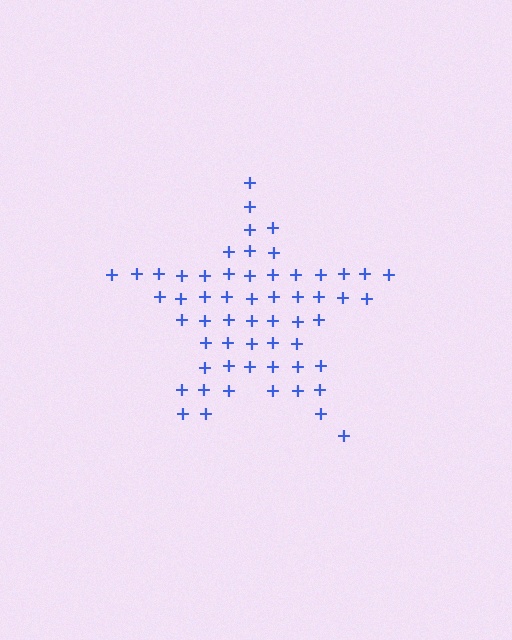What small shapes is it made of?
It is made of small plus signs.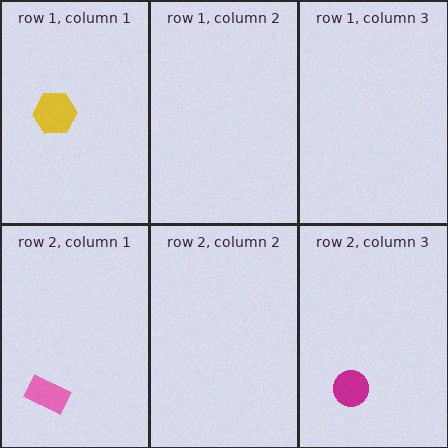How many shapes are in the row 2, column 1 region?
1.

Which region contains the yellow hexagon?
The row 1, column 1 region.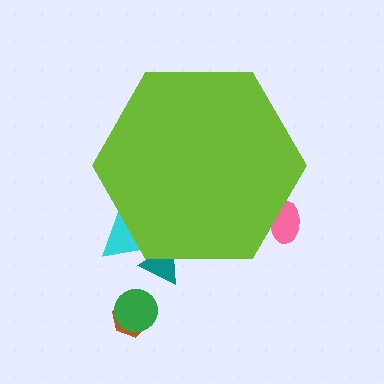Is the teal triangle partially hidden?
Yes, the teal triangle is partially hidden behind the lime hexagon.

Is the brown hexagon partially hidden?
No, the brown hexagon is fully visible.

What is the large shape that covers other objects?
A lime hexagon.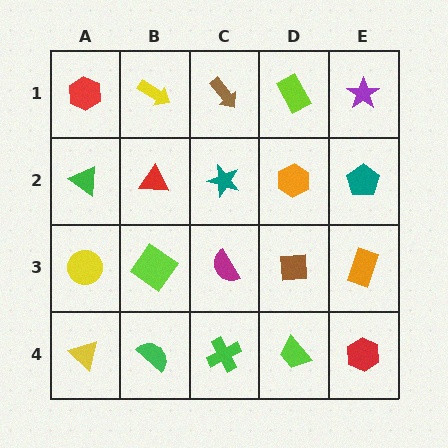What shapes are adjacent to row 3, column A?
A green triangle (row 2, column A), a yellow triangle (row 4, column A), a lime diamond (row 3, column B).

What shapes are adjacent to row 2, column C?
A brown arrow (row 1, column C), a magenta semicircle (row 3, column C), a red triangle (row 2, column B), an orange hexagon (row 2, column D).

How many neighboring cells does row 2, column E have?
3.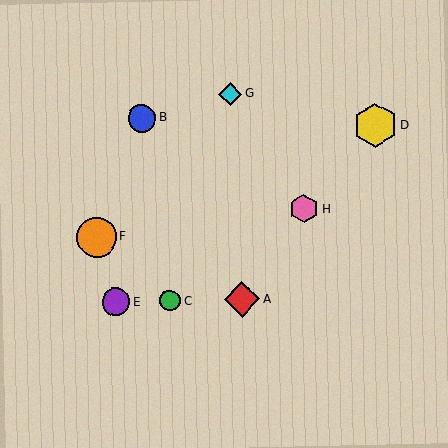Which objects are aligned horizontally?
Objects A, C, E are aligned horizontally.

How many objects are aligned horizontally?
3 objects (A, C, E) are aligned horizontally.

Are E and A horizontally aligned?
Yes, both are at y≈302.